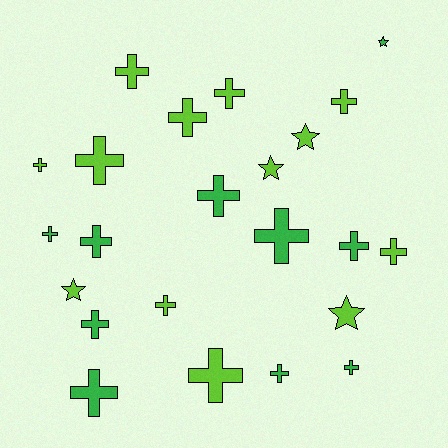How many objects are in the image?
There are 23 objects.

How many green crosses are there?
There are 9 green crosses.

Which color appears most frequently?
Lime, with 13 objects.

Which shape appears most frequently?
Cross, with 18 objects.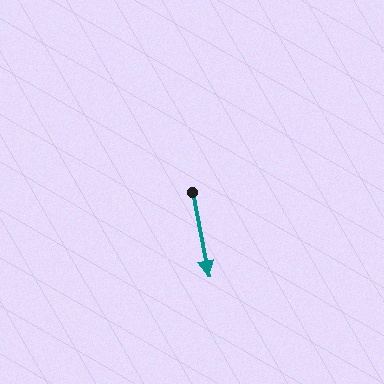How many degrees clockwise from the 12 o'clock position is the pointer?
Approximately 169 degrees.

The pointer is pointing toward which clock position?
Roughly 6 o'clock.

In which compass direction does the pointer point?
South.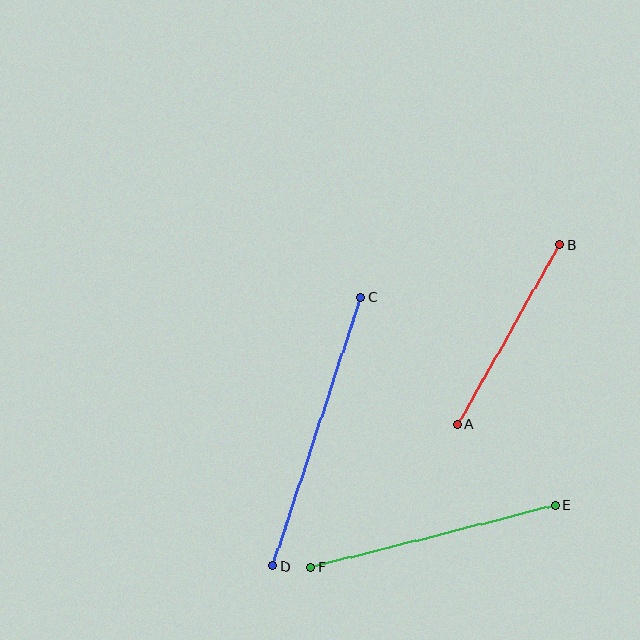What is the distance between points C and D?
The distance is approximately 283 pixels.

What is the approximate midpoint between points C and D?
The midpoint is at approximately (317, 431) pixels.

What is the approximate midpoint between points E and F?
The midpoint is at approximately (433, 536) pixels.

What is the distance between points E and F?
The distance is approximately 253 pixels.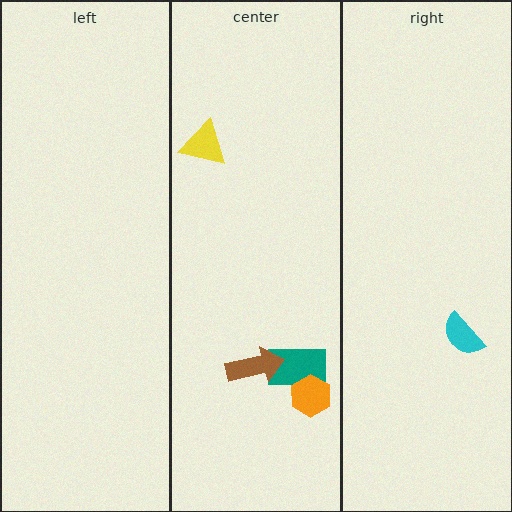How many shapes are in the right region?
1.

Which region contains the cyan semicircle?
The right region.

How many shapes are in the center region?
4.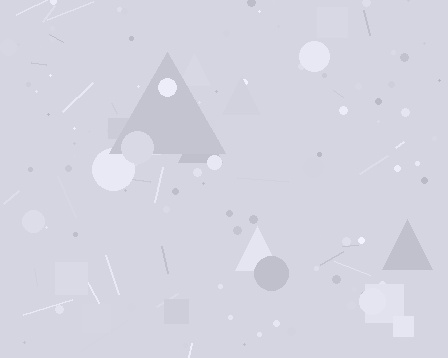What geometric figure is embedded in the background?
A triangle is embedded in the background.